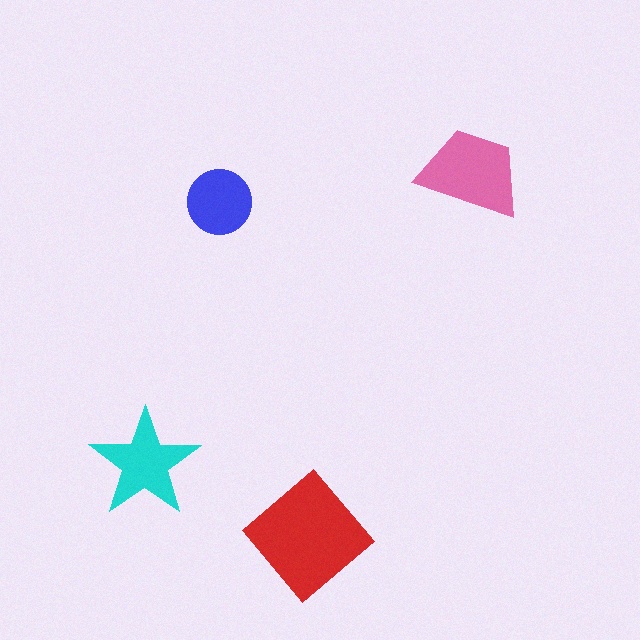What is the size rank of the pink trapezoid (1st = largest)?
2nd.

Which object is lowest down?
The red diamond is bottommost.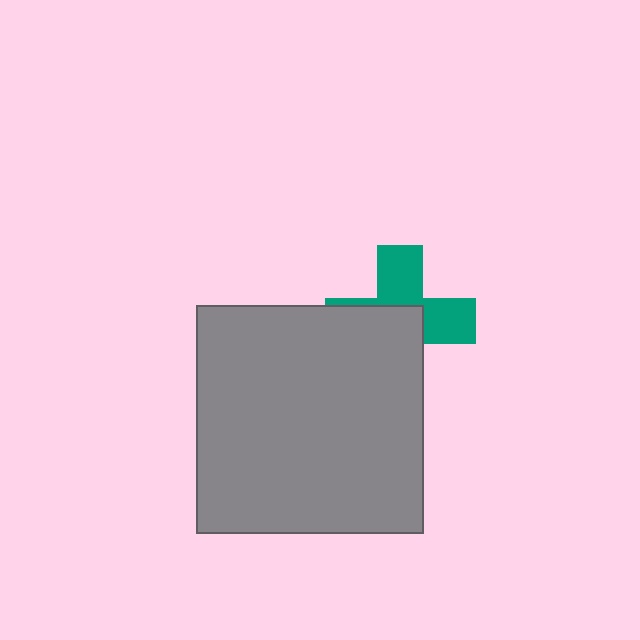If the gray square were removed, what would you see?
You would see the complete teal cross.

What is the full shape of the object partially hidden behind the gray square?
The partially hidden object is a teal cross.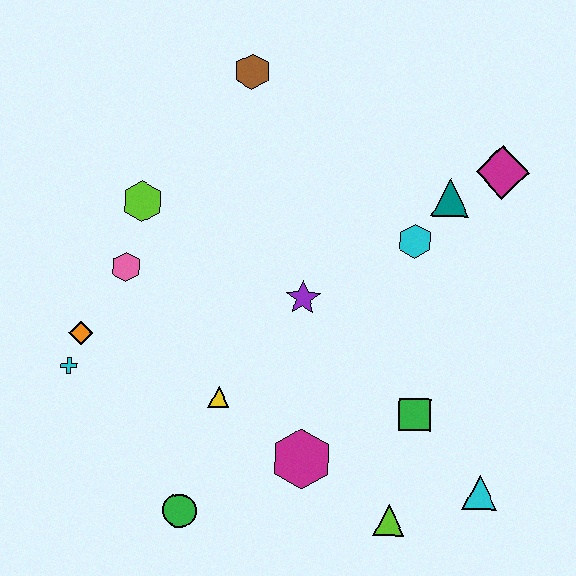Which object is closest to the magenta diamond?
The teal triangle is closest to the magenta diamond.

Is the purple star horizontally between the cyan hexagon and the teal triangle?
No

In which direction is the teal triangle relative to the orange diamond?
The teal triangle is to the right of the orange diamond.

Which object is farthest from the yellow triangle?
The magenta diamond is farthest from the yellow triangle.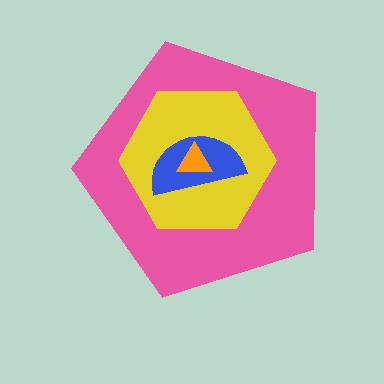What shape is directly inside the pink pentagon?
The yellow hexagon.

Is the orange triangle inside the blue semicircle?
Yes.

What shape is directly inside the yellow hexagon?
The blue semicircle.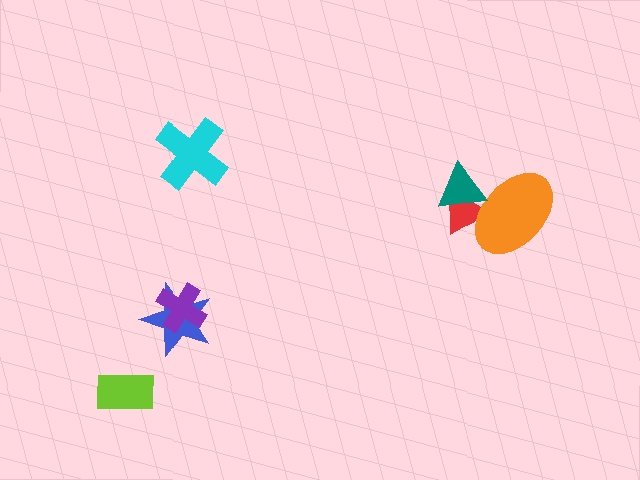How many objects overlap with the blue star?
1 object overlaps with the blue star.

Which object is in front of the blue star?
The purple cross is in front of the blue star.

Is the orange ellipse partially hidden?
Yes, it is partially covered by another shape.